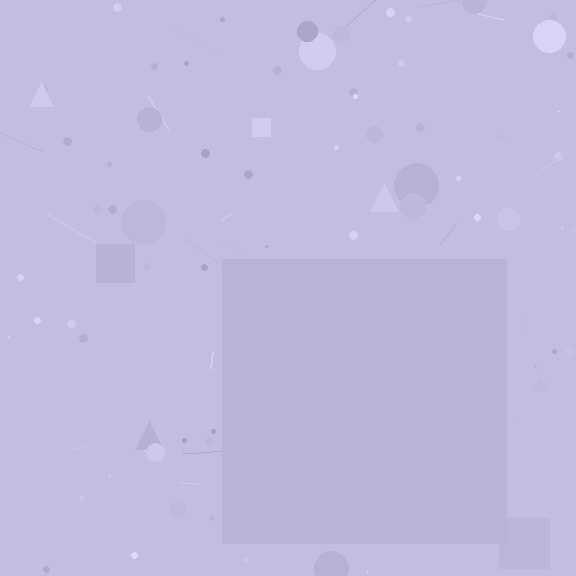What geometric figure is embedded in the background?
A square is embedded in the background.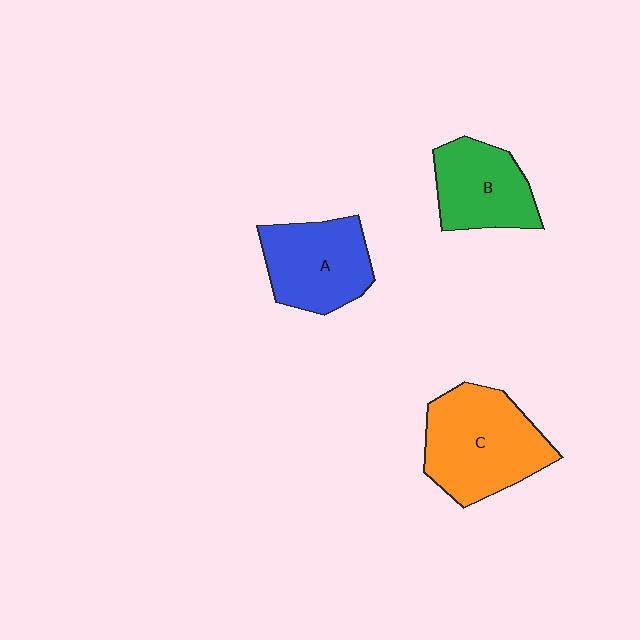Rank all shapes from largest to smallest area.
From largest to smallest: C (orange), A (blue), B (green).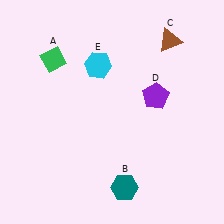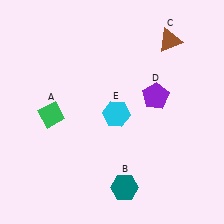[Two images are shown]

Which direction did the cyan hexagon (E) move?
The cyan hexagon (E) moved down.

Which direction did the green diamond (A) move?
The green diamond (A) moved down.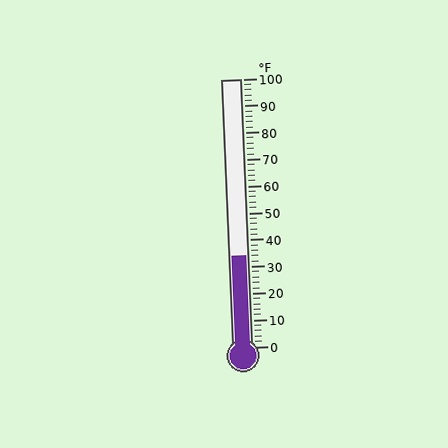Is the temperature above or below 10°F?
The temperature is above 10°F.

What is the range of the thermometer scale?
The thermometer scale ranges from 0°F to 100°F.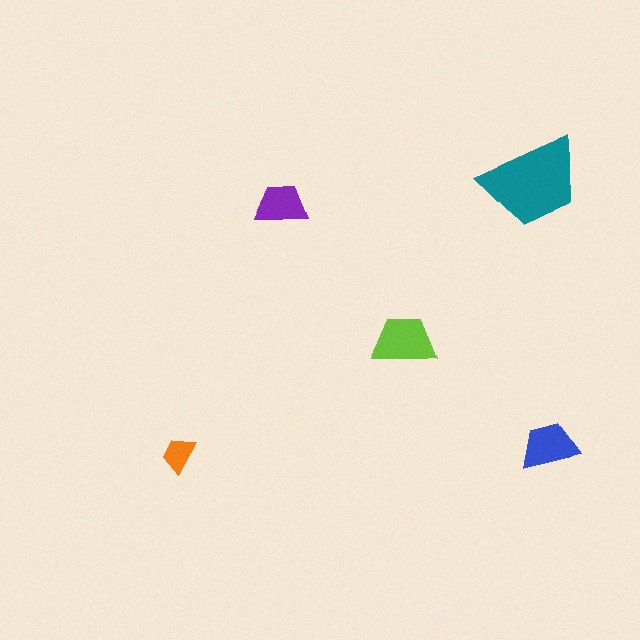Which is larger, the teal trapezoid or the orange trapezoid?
The teal one.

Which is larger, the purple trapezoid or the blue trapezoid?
The blue one.